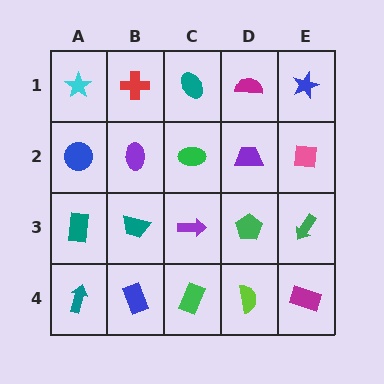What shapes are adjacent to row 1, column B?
A purple ellipse (row 2, column B), a cyan star (row 1, column A), a teal ellipse (row 1, column C).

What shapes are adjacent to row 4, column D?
A green pentagon (row 3, column D), a green rectangle (row 4, column C), a magenta rectangle (row 4, column E).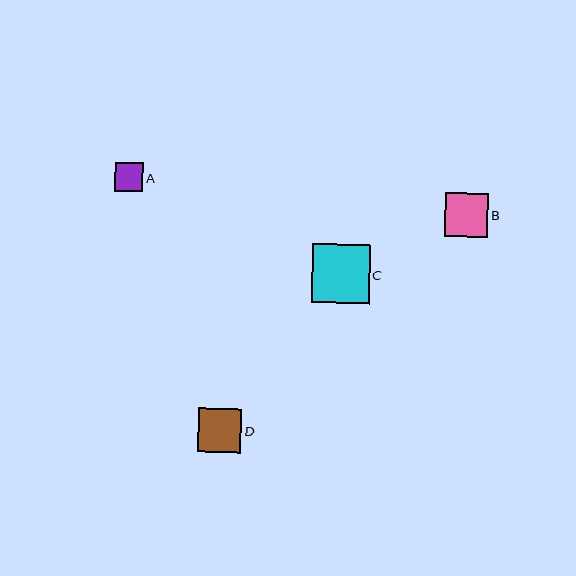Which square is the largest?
Square C is the largest with a size of approximately 58 pixels.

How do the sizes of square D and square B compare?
Square D and square B are approximately the same size.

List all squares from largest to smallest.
From largest to smallest: C, D, B, A.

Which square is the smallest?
Square A is the smallest with a size of approximately 28 pixels.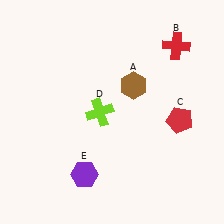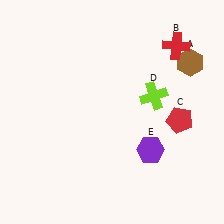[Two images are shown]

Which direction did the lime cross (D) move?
The lime cross (D) moved right.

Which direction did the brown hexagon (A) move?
The brown hexagon (A) moved right.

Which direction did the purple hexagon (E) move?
The purple hexagon (E) moved right.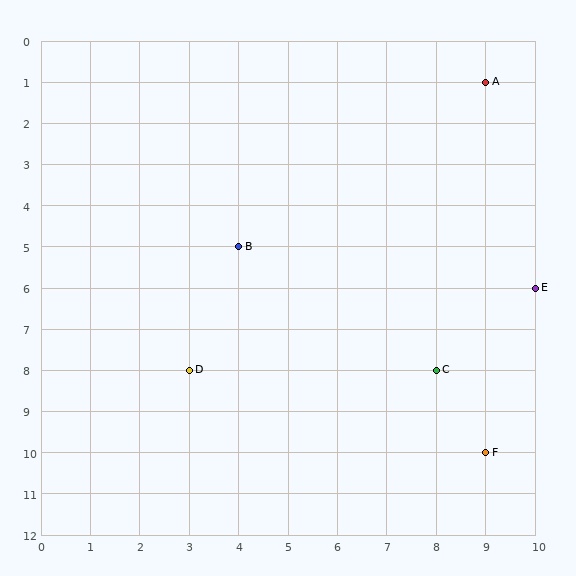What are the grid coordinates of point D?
Point D is at grid coordinates (3, 8).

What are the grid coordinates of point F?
Point F is at grid coordinates (9, 10).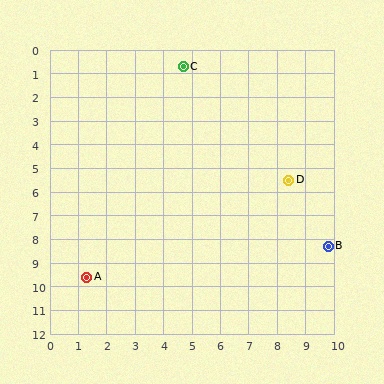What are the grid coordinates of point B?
Point B is at approximately (9.8, 8.3).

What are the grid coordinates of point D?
Point D is at approximately (8.4, 5.5).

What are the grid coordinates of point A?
Point A is at approximately (1.3, 9.6).